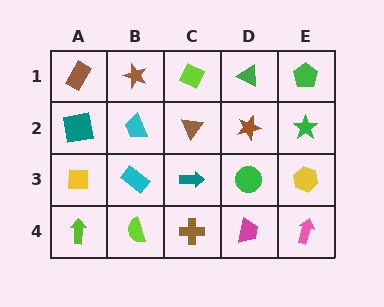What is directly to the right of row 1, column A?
A brown star.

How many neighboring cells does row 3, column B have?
4.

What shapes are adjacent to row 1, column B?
A cyan trapezoid (row 2, column B), a brown rectangle (row 1, column A), a lime diamond (row 1, column C).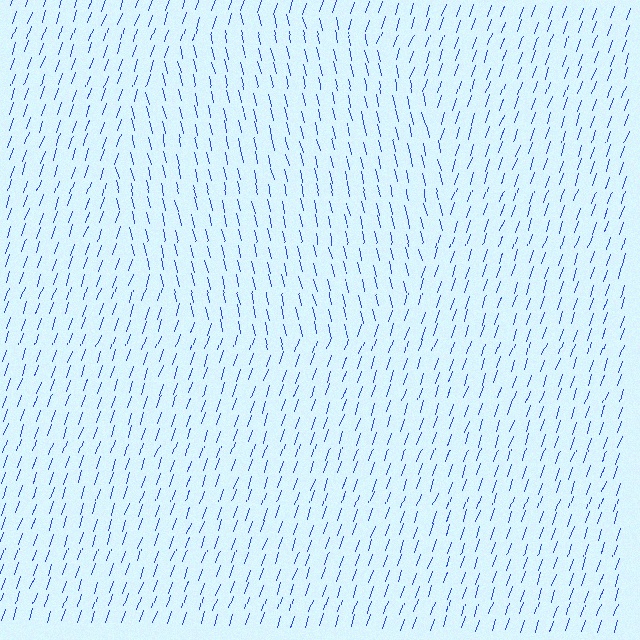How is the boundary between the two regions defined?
The boundary is defined purely by a change in line orientation (approximately 32 degrees difference). All lines are the same color and thickness.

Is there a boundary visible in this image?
Yes, there is a texture boundary formed by a change in line orientation.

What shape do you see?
I see a circle.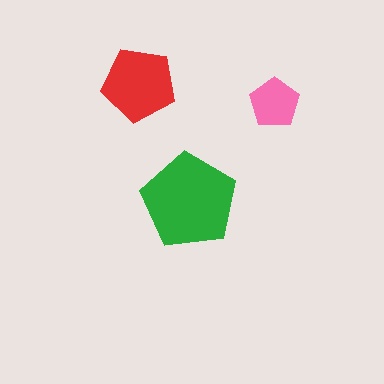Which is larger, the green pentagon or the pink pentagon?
The green one.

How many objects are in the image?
There are 3 objects in the image.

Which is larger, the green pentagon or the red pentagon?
The green one.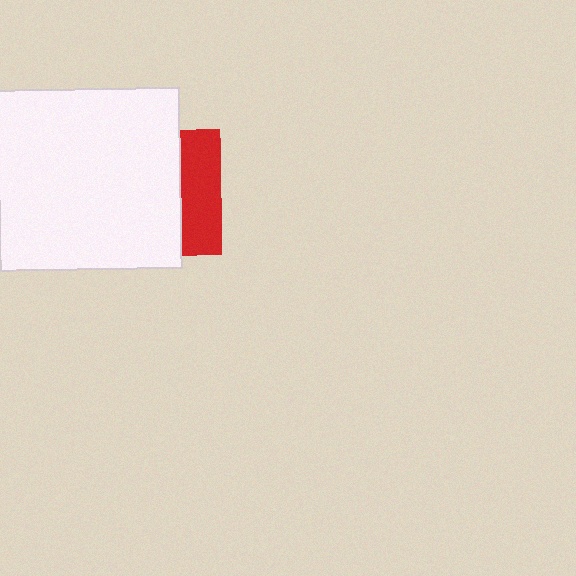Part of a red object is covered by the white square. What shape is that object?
It is a square.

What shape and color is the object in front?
The object in front is a white square.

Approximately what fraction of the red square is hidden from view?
Roughly 68% of the red square is hidden behind the white square.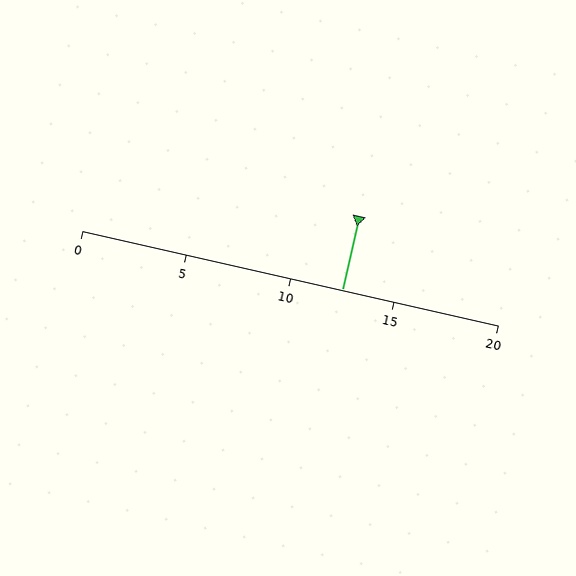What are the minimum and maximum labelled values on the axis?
The axis runs from 0 to 20.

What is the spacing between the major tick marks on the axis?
The major ticks are spaced 5 apart.